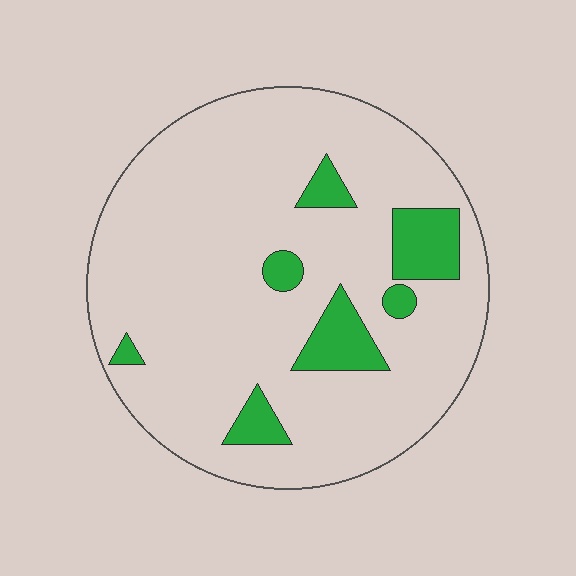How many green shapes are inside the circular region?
7.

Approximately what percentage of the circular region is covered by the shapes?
Approximately 15%.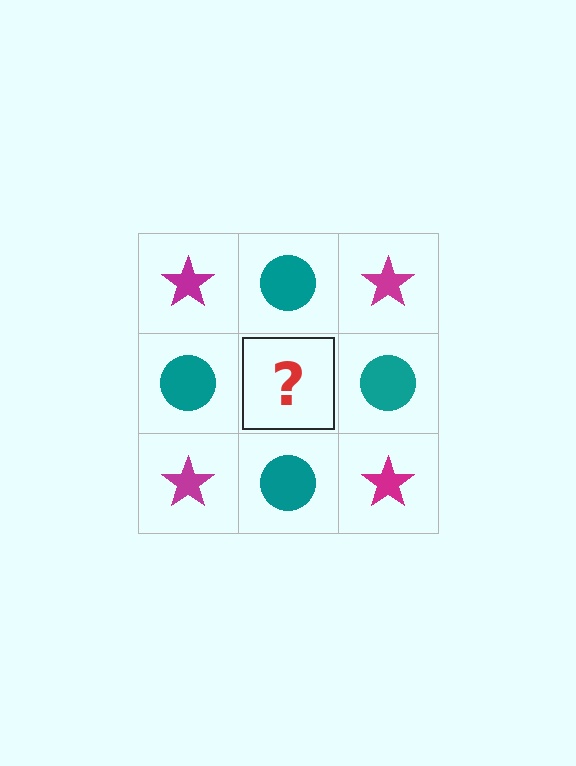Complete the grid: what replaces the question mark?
The question mark should be replaced with a magenta star.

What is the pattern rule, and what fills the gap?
The rule is that it alternates magenta star and teal circle in a checkerboard pattern. The gap should be filled with a magenta star.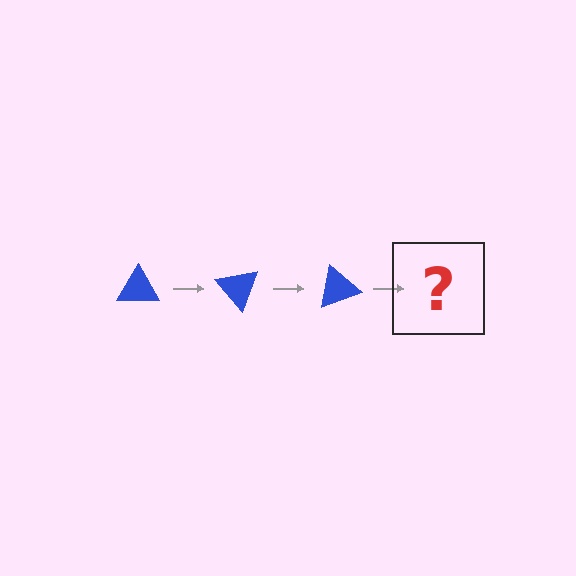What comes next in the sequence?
The next element should be a blue triangle rotated 150 degrees.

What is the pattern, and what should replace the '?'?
The pattern is that the triangle rotates 50 degrees each step. The '?' should be a blue triangle rotated 150 degrees.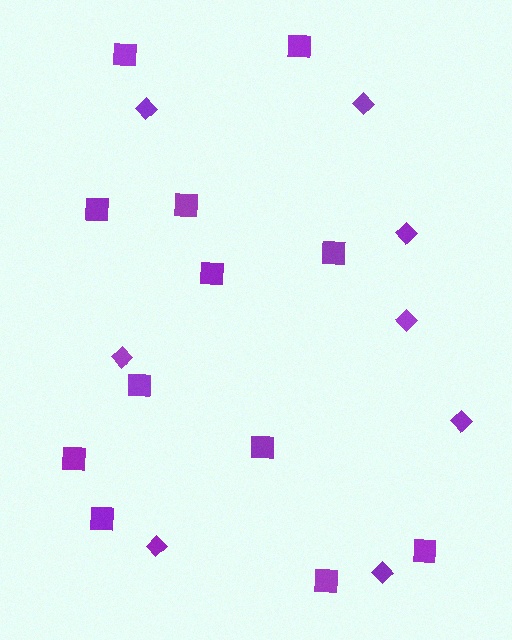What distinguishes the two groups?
There are 2 groups: one group of squares (12) and one group of diamonds (8).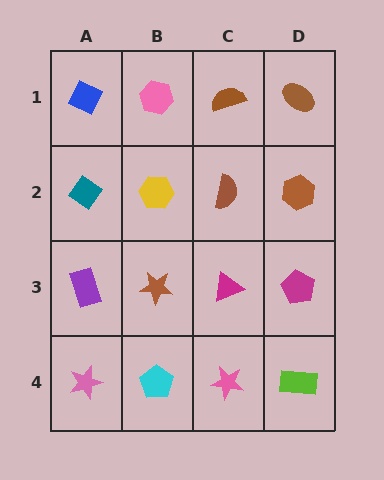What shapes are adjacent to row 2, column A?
A blue diamond (row 1, column A), a purple rectangle (row 3, column A), a yellow hexagon (row 2, column B).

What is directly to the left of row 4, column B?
A pink star.